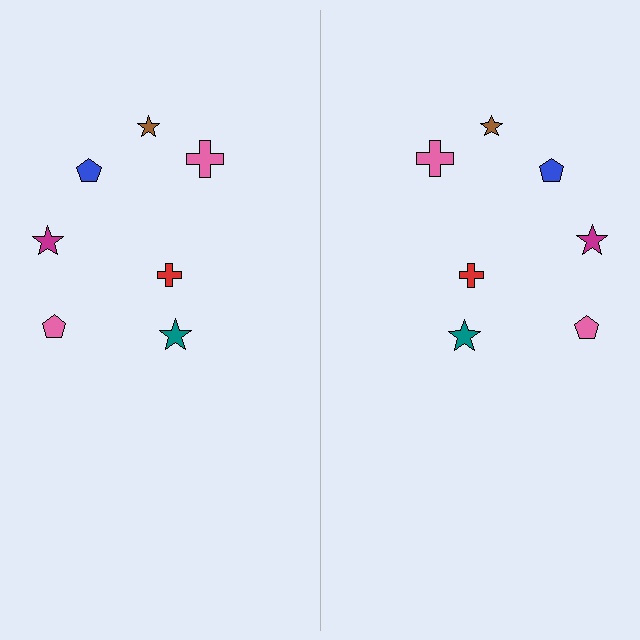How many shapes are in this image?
There are 14 shapes in this image.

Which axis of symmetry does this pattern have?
The pattern has a vertical axis of symmetry running through the center of the image.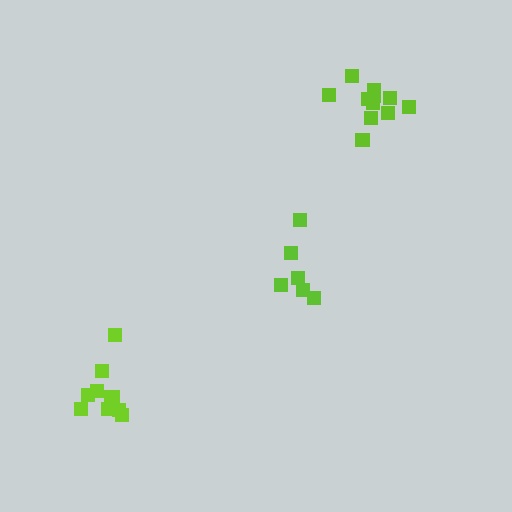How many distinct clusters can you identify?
There are 3 distinct clusters.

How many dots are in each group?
Group 1: 11 dots, Group 2: 6 dots, Group 3: 10 dots (27 total).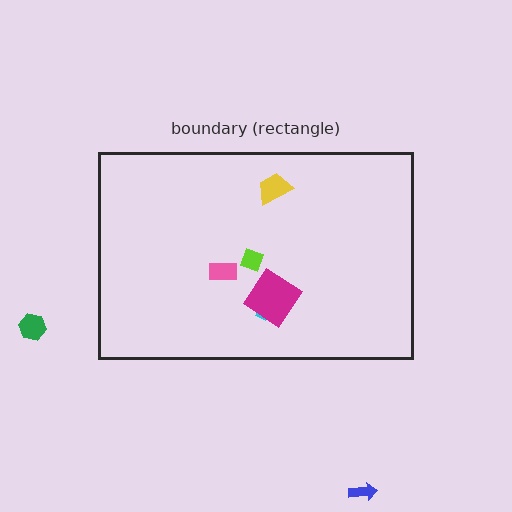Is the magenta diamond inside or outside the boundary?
Inside.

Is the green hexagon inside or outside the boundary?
Outside.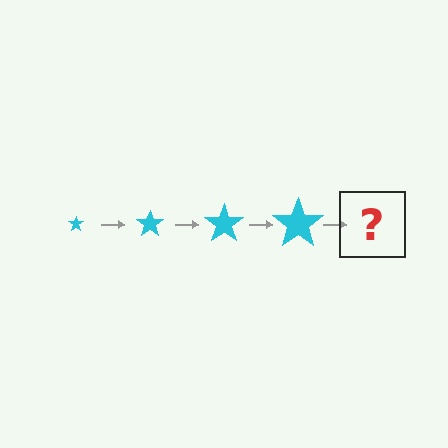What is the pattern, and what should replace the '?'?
The pattern is that the star gets progressively larger each step. The '?' should be a cyan star, larger than the previous one.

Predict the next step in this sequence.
The next step is a cyan star, larger than the previous one.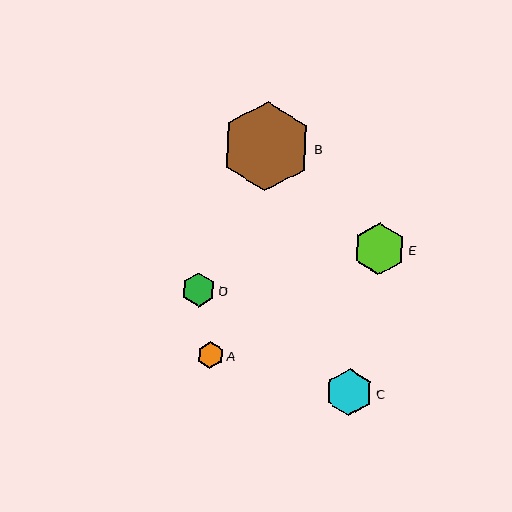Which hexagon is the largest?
Hexagon B is the largest with a size of approximately 90 pixels.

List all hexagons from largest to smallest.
From largest to smallest: B, E, C, D, A.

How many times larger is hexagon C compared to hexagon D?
Hexagon C is approximately 1.4 times the size of hexagon D.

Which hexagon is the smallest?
Hexagon A is the smallest with a size of approximately 26 pixels.